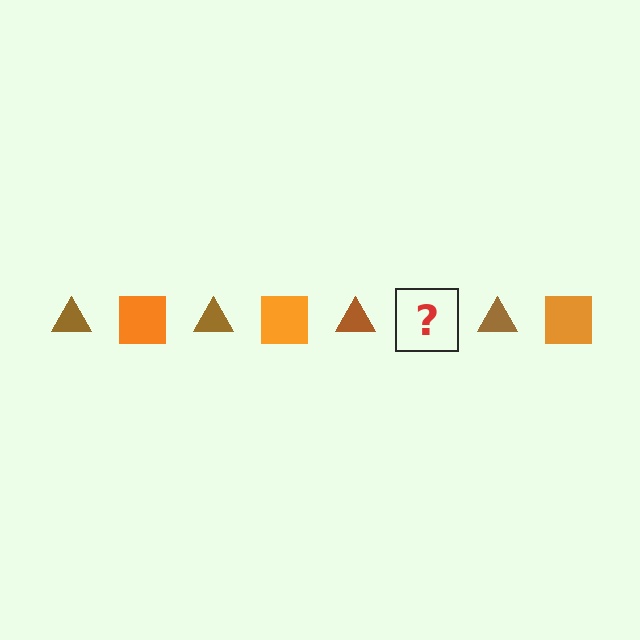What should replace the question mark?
The question mark should be replaced with an orange square.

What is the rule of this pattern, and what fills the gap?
The rule is that the pattern alternates between brown triangle and orange square. The gap should be filled with an orange square.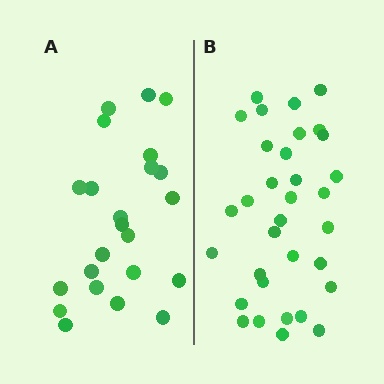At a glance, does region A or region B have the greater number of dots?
Region B (the right region) has more dots.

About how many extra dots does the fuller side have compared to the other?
Region B has roughly 10 or so more dots than region A.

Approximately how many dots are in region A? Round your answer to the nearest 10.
About 20 dots. (The exact count is 23, which rounds to 20.)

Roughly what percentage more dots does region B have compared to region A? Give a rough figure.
About 45% more.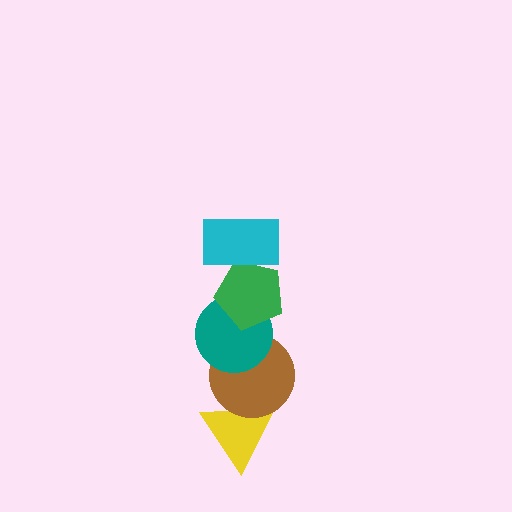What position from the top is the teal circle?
The teal circle is 3rd from the top.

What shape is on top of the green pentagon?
The cyan rectangle is on top of the green pentagon.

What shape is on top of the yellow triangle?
The brown circle is on top of the yellow triangle.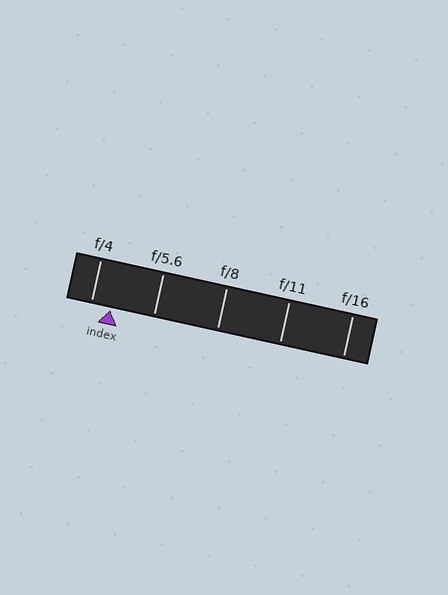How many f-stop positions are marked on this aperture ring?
There are 5 f-stop positions marked.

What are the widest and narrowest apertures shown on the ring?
The widest aperture shown is f/4 and the narrowest is f/16.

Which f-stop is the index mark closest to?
The index mark is closest to f/4.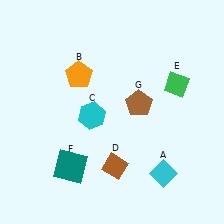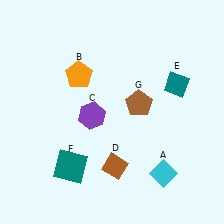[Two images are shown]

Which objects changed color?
C changed from cyan to purple. E changed from green to teal.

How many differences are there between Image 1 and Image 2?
There are 2 differences between the two images.